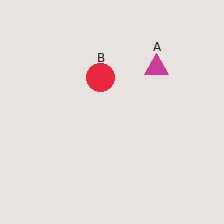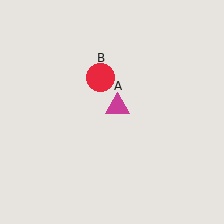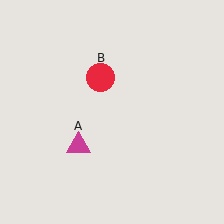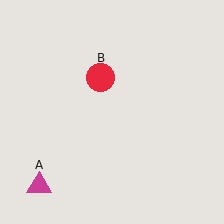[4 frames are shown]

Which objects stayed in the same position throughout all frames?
Red circle (object B) remained stationary.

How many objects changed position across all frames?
1 object changed position: magenta triangle (object A).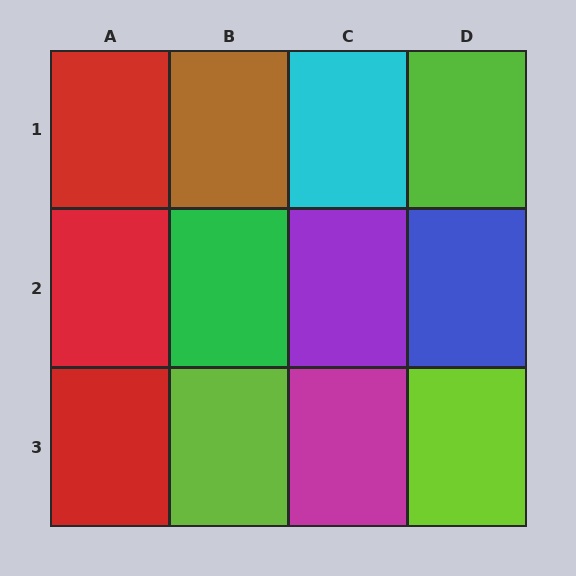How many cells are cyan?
1 cell is cyan.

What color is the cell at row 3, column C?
Magenta.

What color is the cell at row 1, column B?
Brown.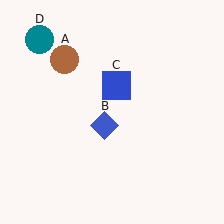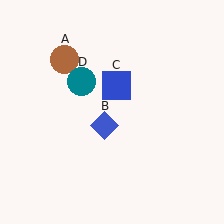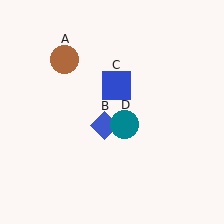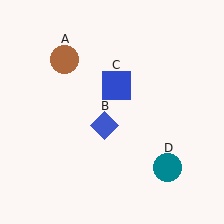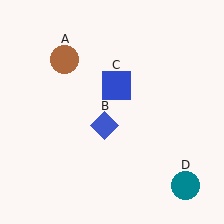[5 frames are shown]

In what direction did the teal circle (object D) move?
The teal circle (object D) moved down and to the right.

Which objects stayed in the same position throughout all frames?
Brown circle (object A) and blue diamond (object B) and blue square (object C) remained stationary.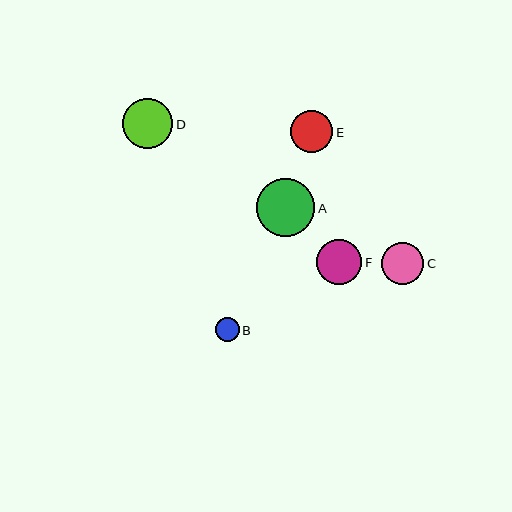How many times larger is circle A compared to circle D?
Circle A is approximately 1.1 times the size of circle D.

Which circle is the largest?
Circle A is the largest with a size of approximately 58 pixels.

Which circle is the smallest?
Circle B is the smallest with a size of approximately 24 pixels.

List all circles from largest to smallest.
From largest to smallest: A, D, F, C, E, B.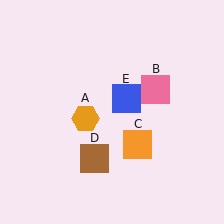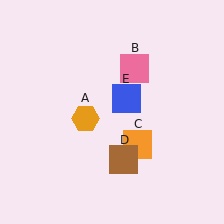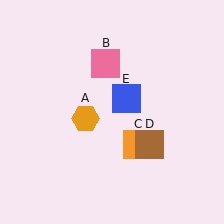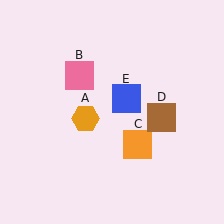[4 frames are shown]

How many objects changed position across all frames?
2 objects changed position: pink square (object B), brown square (object D).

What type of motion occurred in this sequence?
The pink square (object B), brown square (object D) rotated counterclockwise around the center of the scene.